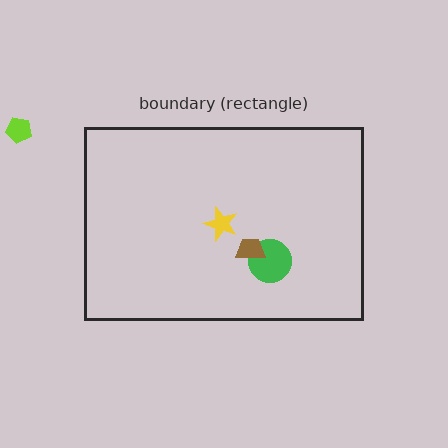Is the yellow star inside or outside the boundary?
Inside.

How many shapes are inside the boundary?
3 inside, 1 outside.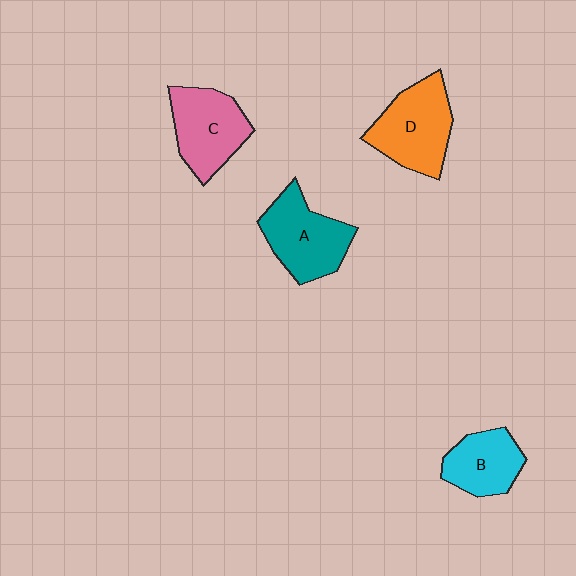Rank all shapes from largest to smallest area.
From largest to smallest: D (orange), A (teal), C (pink), B (cyan).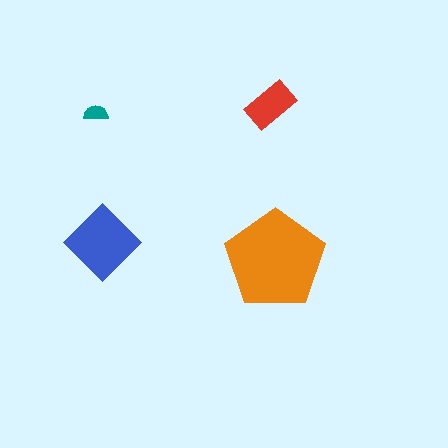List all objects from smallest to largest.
The teal semicircle, the red rectangle, the blue diamond, the orange pentagon.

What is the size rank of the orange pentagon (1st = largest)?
1st.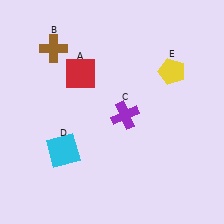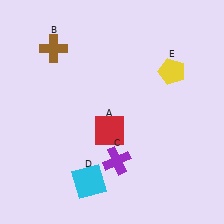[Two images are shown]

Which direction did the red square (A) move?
The red square (A) moved down.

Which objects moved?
The objects that moved are: the red square (A), the purple cross (C), the cyan square (D).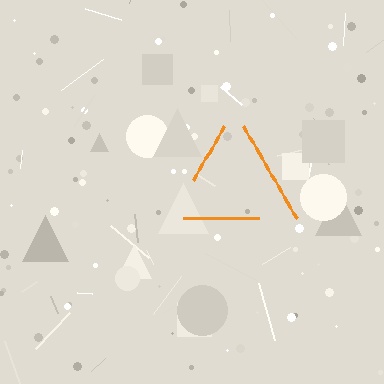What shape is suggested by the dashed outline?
The dashed outline suggests a triangle.